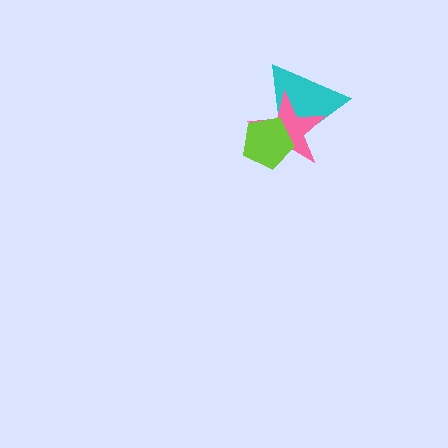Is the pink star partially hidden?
Yes, it is partially covered by another shape.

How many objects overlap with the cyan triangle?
2 objects overlap with the cyan triangle.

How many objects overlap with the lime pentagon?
2 objects overlap with the lime pentagon.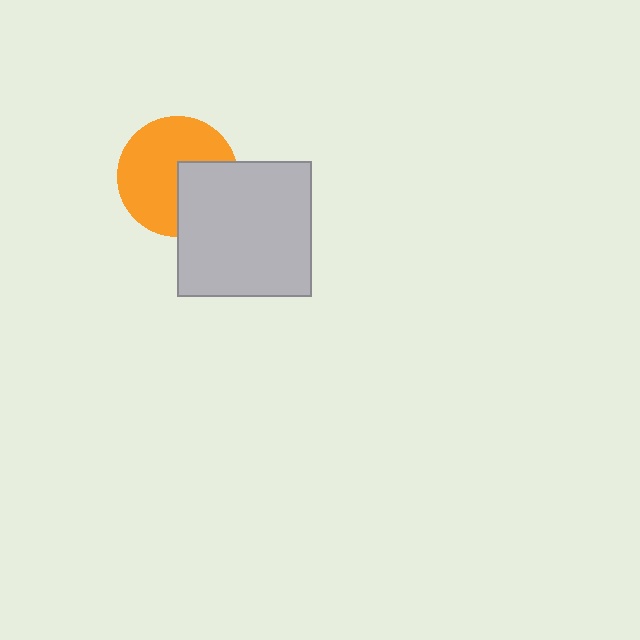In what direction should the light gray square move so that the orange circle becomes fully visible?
The light gray square should move toward the lower-right. That is the shortest direction to clear the overlap and leave the orange circle fully visible.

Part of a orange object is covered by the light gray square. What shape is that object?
It is a circle.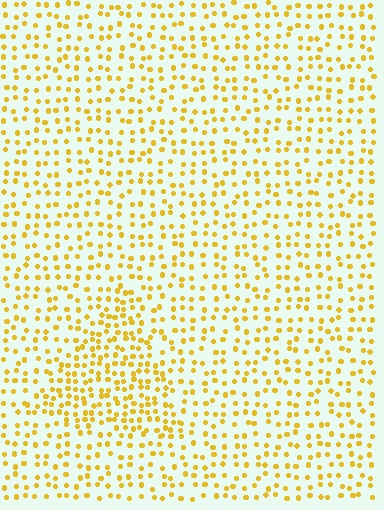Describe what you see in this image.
The image contains small yellow elements arranged at two different densities. A triangle-shaped region is visible where the elements are more densely packed than the surrounding area.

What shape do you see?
I see a triangle.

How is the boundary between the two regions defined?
The boundary is defined by a change in element density (approximately 1.7x ratio). All elements are the same color, size, and shape.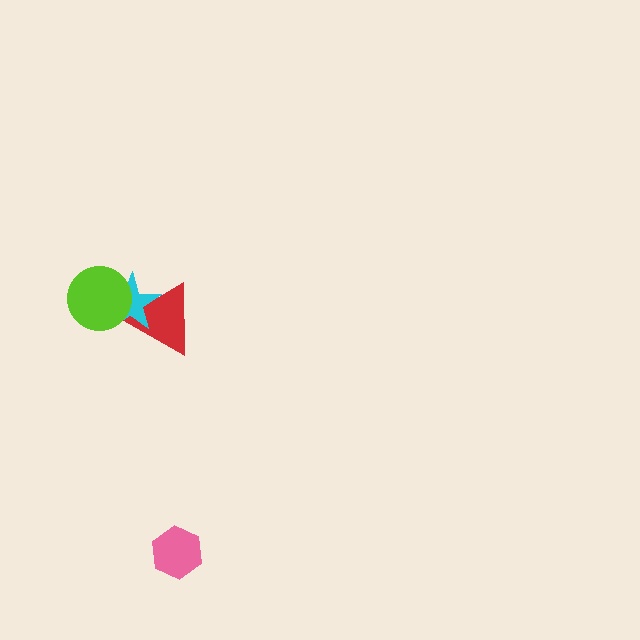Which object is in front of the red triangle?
The cyan star is in front of the red triangle.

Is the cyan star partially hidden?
Yes, it is partially covered by another shape.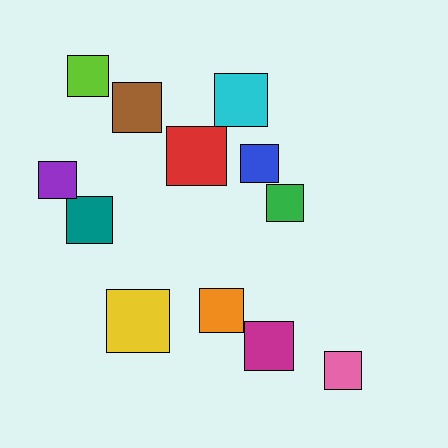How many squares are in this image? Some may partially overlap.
There are 12 squares.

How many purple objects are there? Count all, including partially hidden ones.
There is 1 purple object.